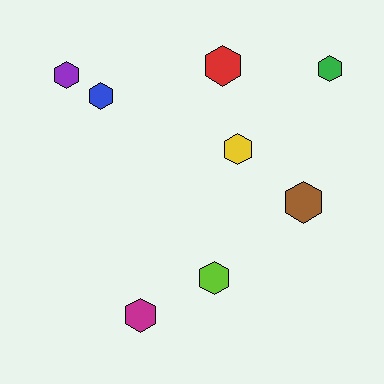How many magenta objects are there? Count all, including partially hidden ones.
There is 1 magenta object.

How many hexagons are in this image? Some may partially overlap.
There are 8 hexagons.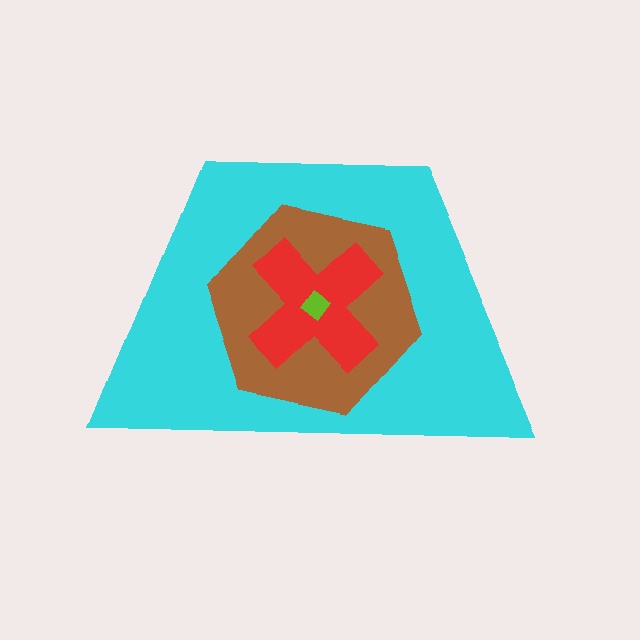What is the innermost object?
The lime diamond.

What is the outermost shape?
The cyan trapezoid.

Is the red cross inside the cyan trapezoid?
Yes.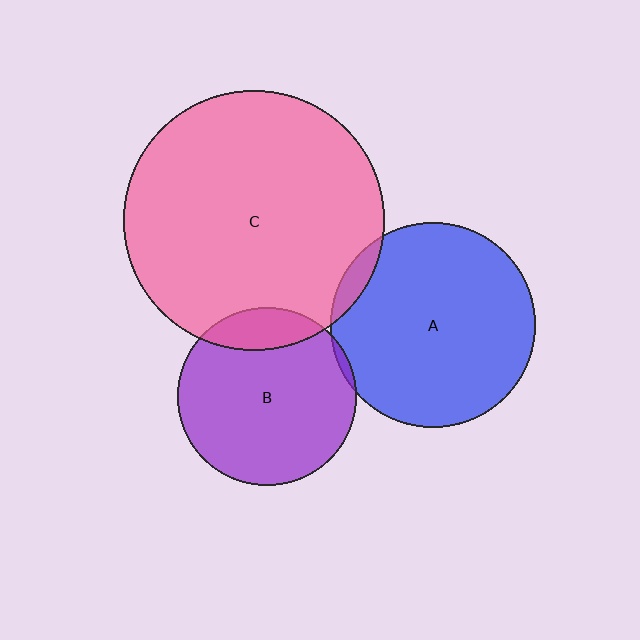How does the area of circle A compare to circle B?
Approximately 1.3 times.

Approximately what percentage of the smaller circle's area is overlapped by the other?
Approximately 5%.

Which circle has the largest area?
Circle C (pink).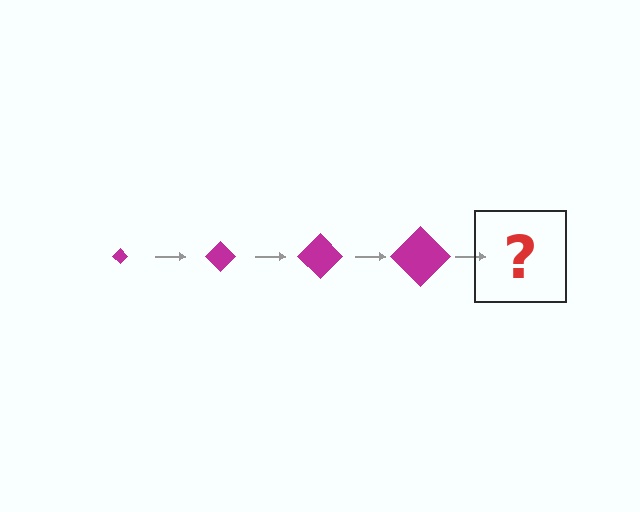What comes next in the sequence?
The next element should be a magenta diamond, larger than the previous one.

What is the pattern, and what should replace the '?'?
The pattern is that the diamond gets progressively larger each step. The '?' should be a magenta diamond, larger than the previous one.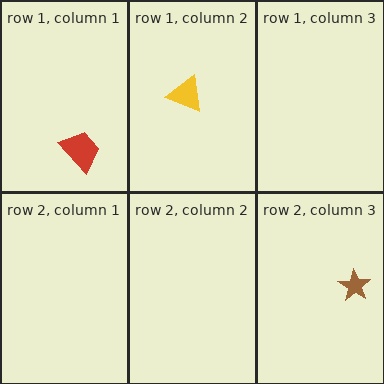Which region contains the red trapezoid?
The row 1, column 1 region.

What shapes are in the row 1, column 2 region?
The yellow triangle.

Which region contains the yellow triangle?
The row 1, column 2 region.